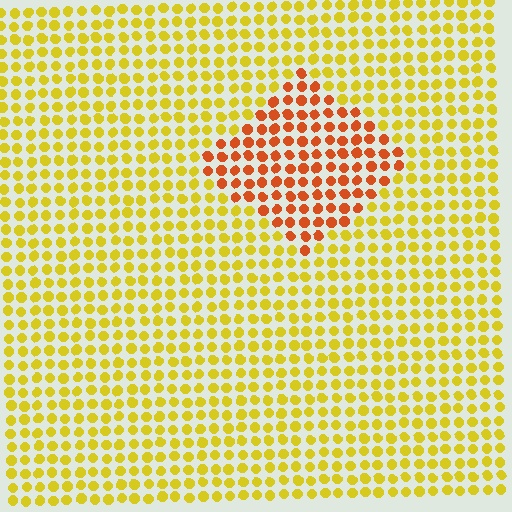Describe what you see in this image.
The image is filled with small yellow elements in a uniform arrangement. A diamond-shaped region is visible where the elements are tinted to a slightly different hue, forming a subtle color boundary.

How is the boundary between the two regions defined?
The boundary is defined purely by a slight shift in hue (about 40 degrees). Spacing, size, and orientation are identical on both sides.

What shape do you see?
I see a diamond.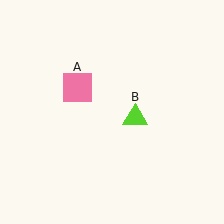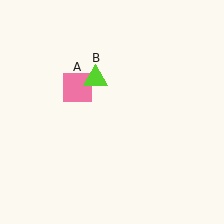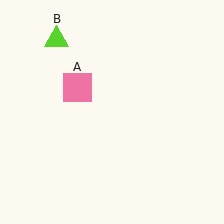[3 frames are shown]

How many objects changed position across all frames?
1 object changed position: lime triangle (object B).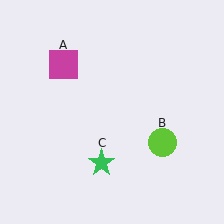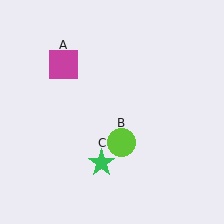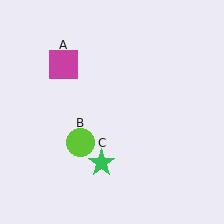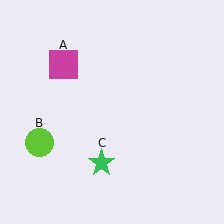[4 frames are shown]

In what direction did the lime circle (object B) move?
The lime circle (object B) moved left.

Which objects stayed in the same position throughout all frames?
Magenta square (object A) and green star (object C) remained stationary.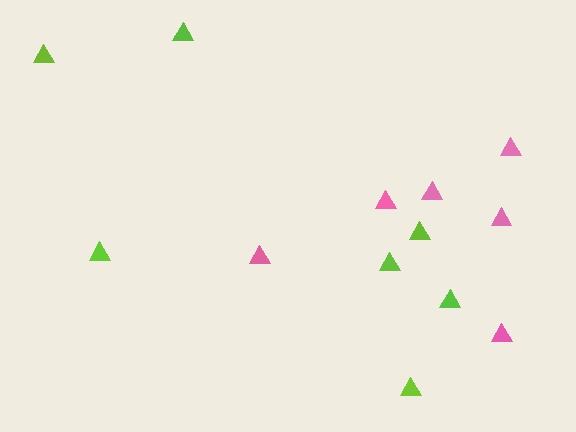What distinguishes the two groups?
There are 2 groups: one group of lime triangles (7) and one group of pink triangles (6).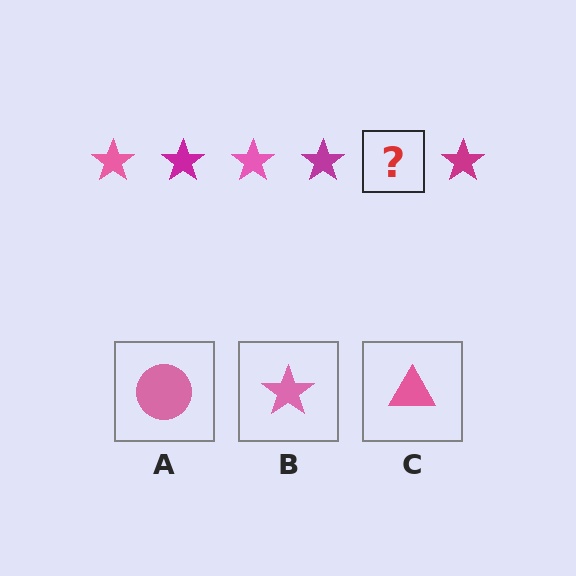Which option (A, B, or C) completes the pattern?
B.